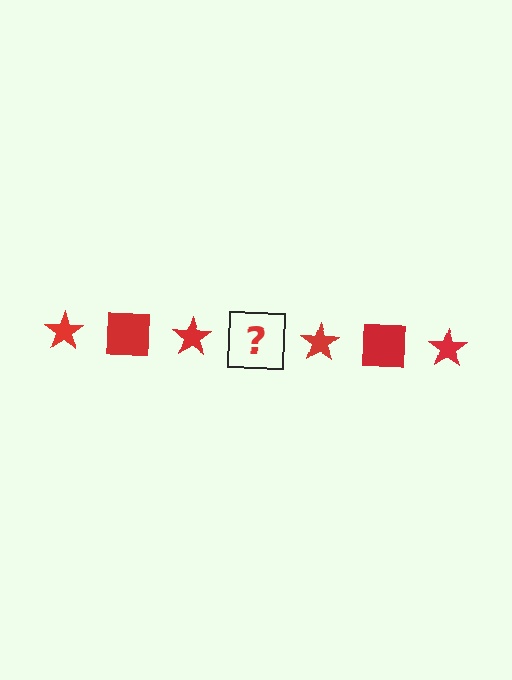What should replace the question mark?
The question mark should be replaced with a red square.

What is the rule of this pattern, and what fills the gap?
The rule is that the pattern cycles through star, square shapes in red. The gap should be filled with a red square.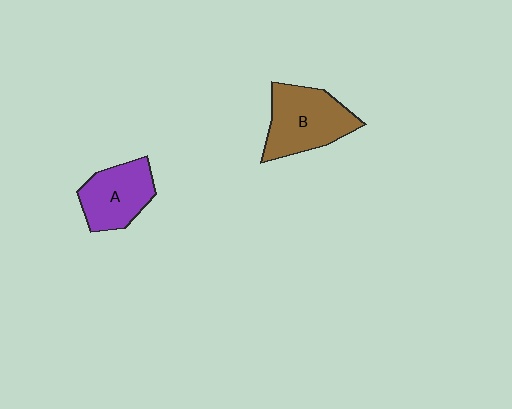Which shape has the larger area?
Shape B (brown).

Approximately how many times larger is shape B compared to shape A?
Approximately 1.2 times.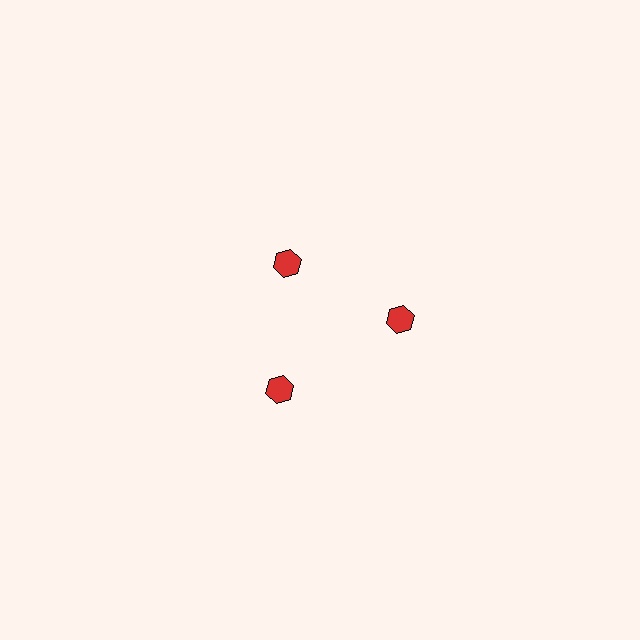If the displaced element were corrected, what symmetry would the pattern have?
It would have 3-fold rotational symmetry — the pattern would map onto itself every 120 degrees.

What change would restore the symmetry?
The symmetry would be restored by moving it outward, back onto the ring so that all 3 hexagons sit at equal angles and equal distance from the center.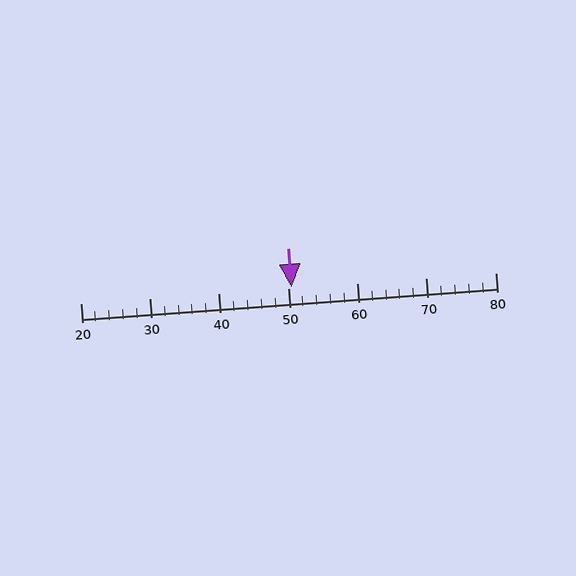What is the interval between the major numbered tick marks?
The major tick marks are spaced 10 units apart.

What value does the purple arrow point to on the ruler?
The purple arrow points to approximately 50.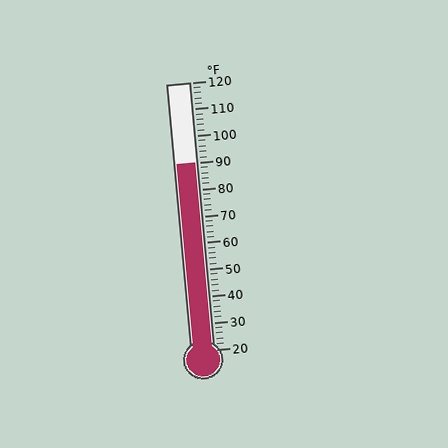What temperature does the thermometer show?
The thermometer shows approximately 90°F.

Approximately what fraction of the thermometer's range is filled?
The thermometer is filled to approximately 70% of its range.